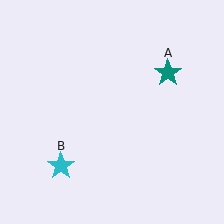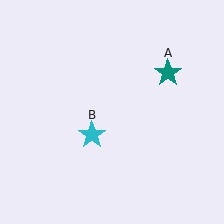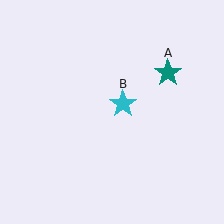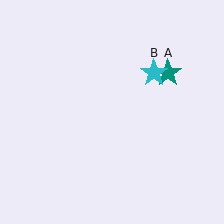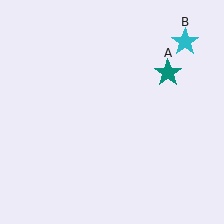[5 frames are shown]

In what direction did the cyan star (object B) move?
The cyan star (object B) moved up and to the right.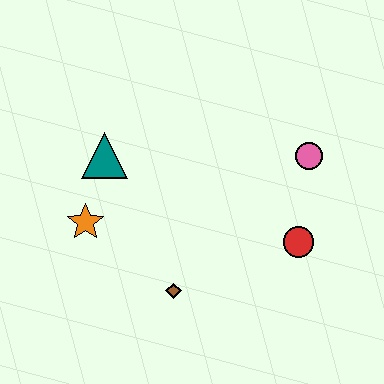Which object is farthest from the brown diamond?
The pink circle is farthest from the brown diamond.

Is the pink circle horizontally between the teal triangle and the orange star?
No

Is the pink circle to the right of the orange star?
Yes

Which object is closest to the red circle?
The pink circle is closest to the red circle.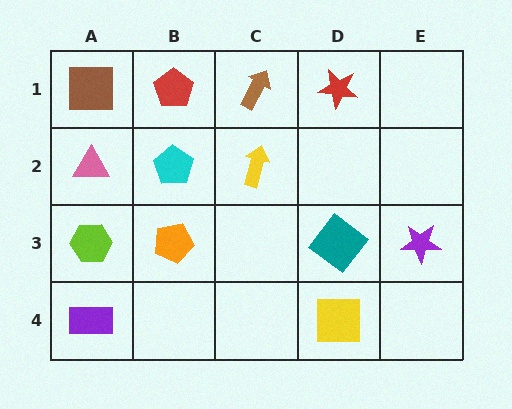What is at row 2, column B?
A cyan pentagon.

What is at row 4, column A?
A purple rectangle.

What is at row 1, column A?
A brown square.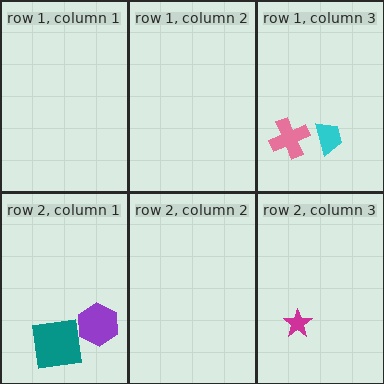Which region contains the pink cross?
The row 1, column 3 region.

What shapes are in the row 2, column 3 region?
The magenta star.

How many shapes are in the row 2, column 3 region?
1.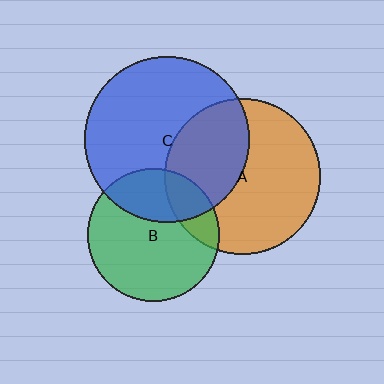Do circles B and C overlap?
Yes.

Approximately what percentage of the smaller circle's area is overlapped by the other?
Approximately 30%.